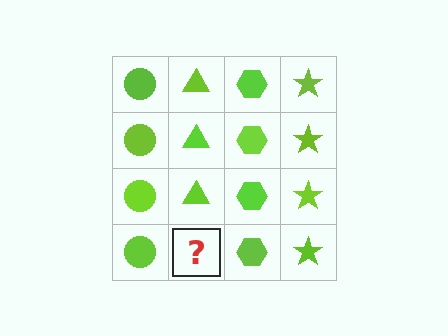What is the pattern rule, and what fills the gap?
The rule is that each column has a consistent shape. The gap should be filled with a lime triangle.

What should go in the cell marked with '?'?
The missing cell should contain a lime triangle.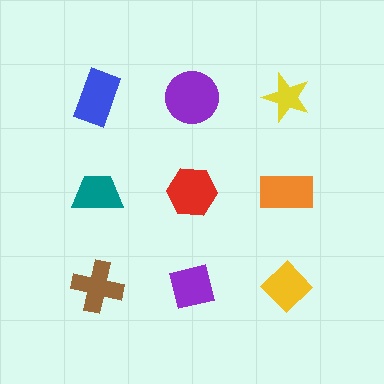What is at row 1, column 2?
A purple circle.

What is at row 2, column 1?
A teal trapezoid.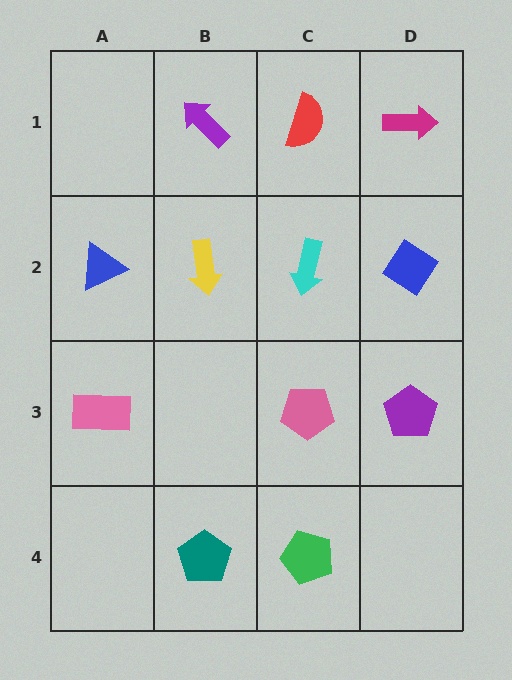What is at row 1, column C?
A red semicircle.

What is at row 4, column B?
A teal pentagon.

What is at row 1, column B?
A purple arrow.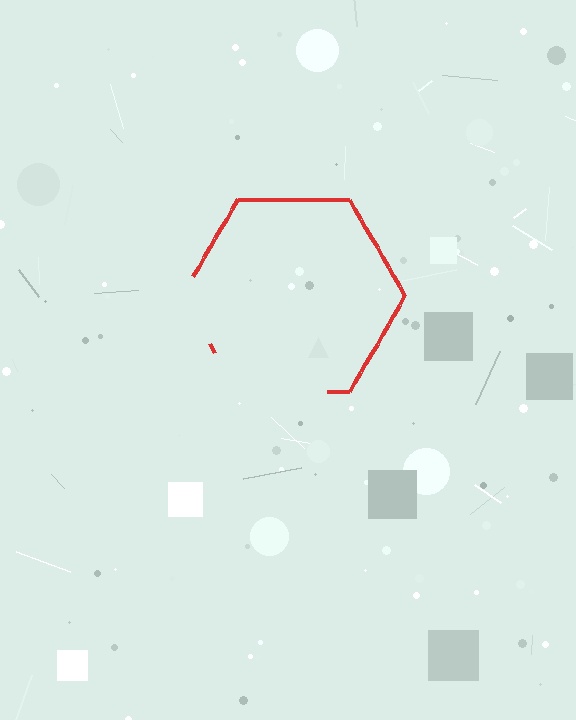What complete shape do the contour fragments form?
The contour fragments form a hexagon.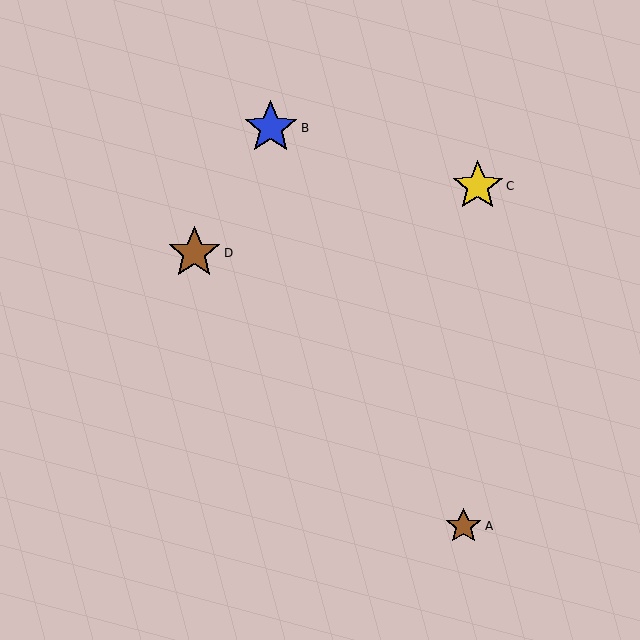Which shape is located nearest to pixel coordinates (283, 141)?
The blue star (labeled B) at (271, 128) is nearest to that location.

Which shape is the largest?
The blue star (labeled B) is the largest.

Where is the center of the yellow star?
The center of the yellow star is at (478, 186).